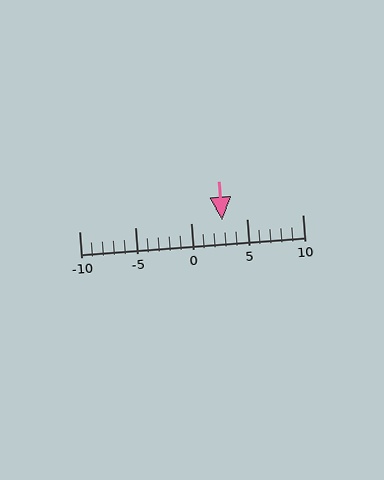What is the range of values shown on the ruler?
The ruler shows values from -10 to 10.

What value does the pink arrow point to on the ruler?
The pink arrow points to approximately 3.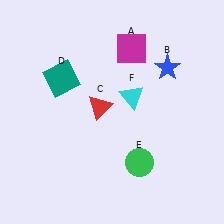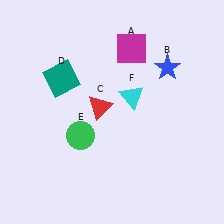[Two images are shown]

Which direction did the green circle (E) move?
The green circle (E) moved left.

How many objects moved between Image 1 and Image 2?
1 object moved between the two images.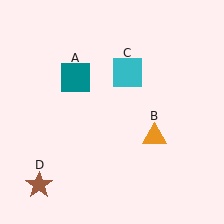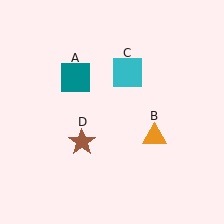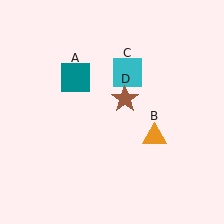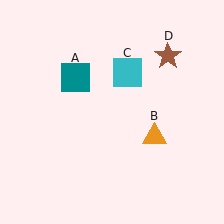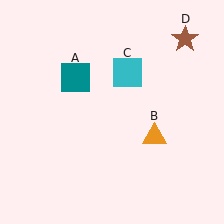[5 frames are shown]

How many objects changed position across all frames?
1 object changed position: brown star (object D).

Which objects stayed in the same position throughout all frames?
Teal square (object A) and orange triangle (object B) and cyan square (object C) remained stationary.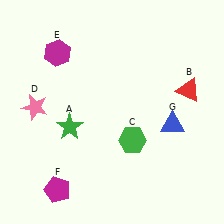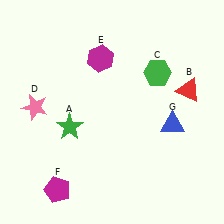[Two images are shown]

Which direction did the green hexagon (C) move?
The green hexagon (C) moved up.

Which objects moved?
The objects that moved are: the green hexagon (C), the magenta hexagon (E).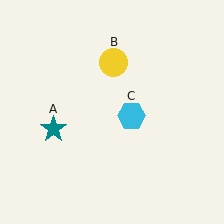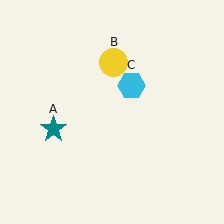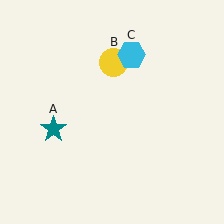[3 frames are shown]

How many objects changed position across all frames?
1 object changed position: cyan hexagon (object C).